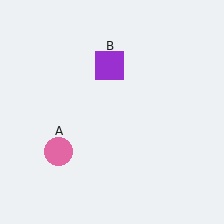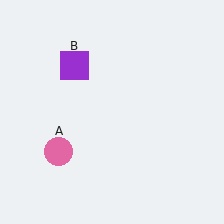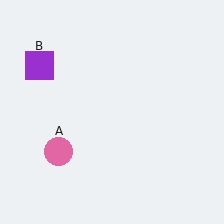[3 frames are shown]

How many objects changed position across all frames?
1 object changed position: purple square (object B).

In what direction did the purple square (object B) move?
The purple square (object B) moved left.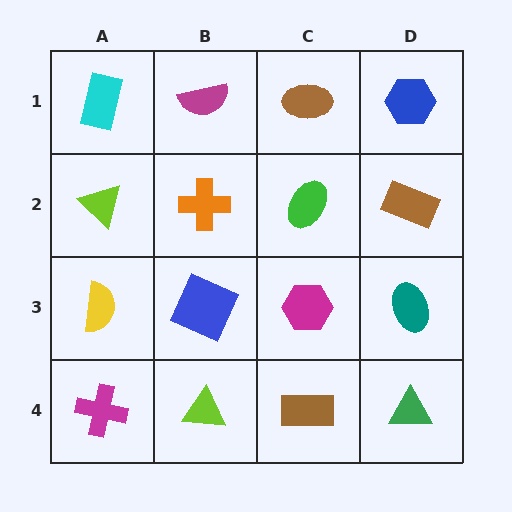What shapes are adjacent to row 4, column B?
A blue square (row 3, column B), a magenta cross (row 4, column A), a brown rectangle (row 4, column C).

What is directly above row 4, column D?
A teal ellipse.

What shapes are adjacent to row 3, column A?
A lime triangle (row 2, column A), a magenta cross (row 4, column A), a blue square (row 3, column B).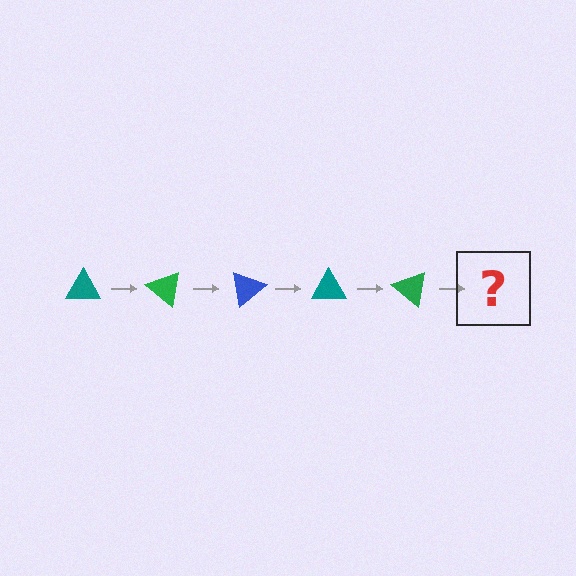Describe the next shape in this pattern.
It should be a blue triangle, rotated 200 degrees from the start.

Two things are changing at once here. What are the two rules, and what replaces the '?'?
The two rules are that it rotates 40 degrees each step and the color cycles through teal, green, and blue. The '?' should be a blue triangle, rotated 200 degrees from the start.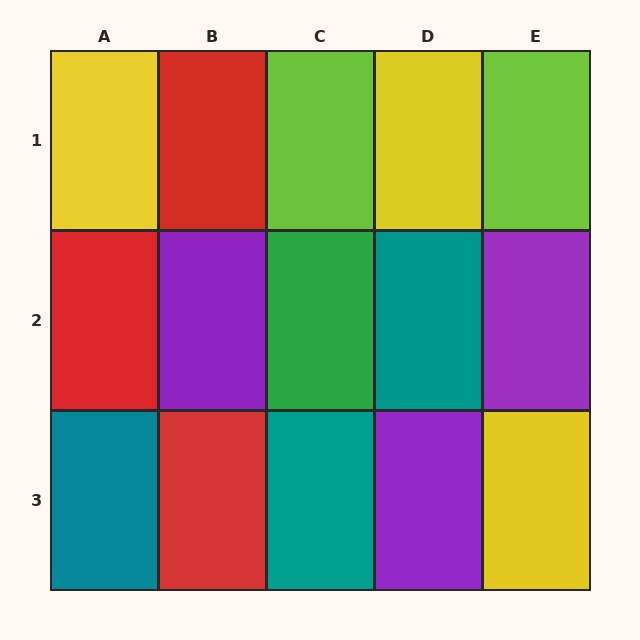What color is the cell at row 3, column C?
Teal.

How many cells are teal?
3 cells are teal.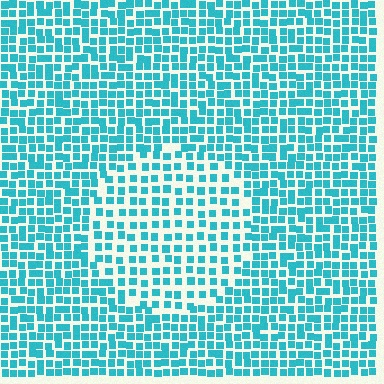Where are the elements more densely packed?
The elements are more densely packed outside the circle boundary.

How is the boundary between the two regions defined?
The boundary is defined by a change in element density (approximately 1.6x ratio). All elements are the same color, size, and shape.